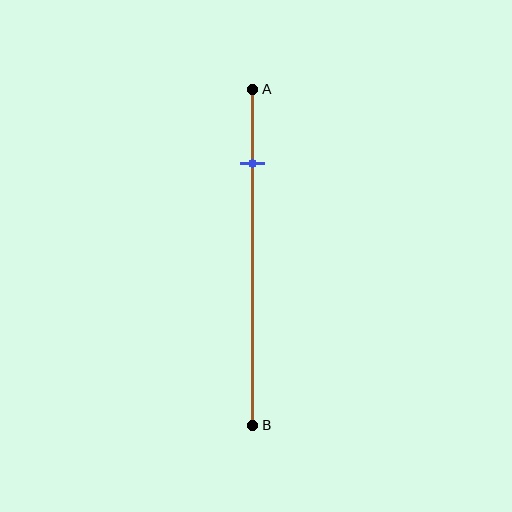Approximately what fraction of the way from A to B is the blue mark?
The blue mark is approximately 20% of the way from A to B.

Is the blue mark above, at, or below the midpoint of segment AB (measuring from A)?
The blue mark is above the midpoint of segment AB.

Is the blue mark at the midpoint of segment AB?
No, the mark is at about 20% from A, not at the 50% midpoint.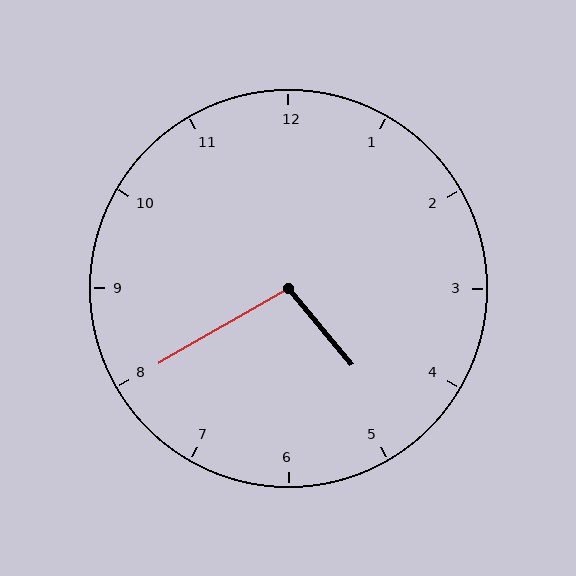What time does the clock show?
4:40.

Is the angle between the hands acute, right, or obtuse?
It is obtuse.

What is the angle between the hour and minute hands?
Approximately 100 degrees.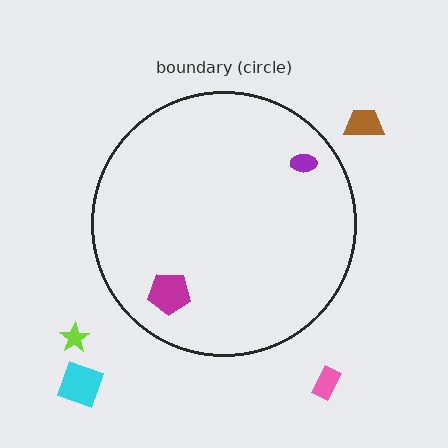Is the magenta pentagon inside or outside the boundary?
Inside.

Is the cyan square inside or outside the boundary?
Outside.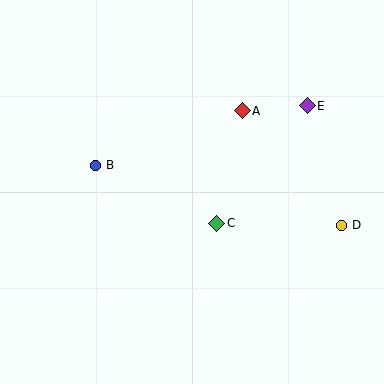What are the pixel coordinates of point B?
Point B is at (96, 165).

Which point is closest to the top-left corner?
Point B is closest to the top-left corner.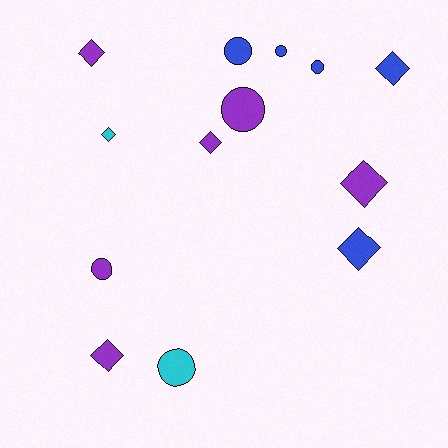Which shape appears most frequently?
Diamond, with 7 objects.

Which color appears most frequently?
Purple, with 6 objects.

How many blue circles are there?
There are 3 blue circles.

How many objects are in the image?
There are 13 objects.